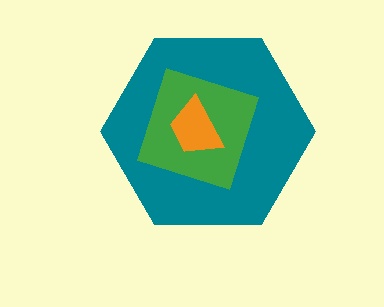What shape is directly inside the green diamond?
The orange trapezoid.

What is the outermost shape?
The teal hexagon.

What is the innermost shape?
The orange trapezoid.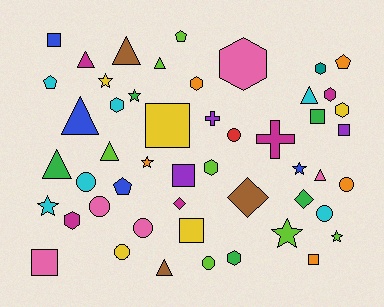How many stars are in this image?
There are 7 stars.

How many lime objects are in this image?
There are 7 lime objects.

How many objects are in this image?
There are 50 objects.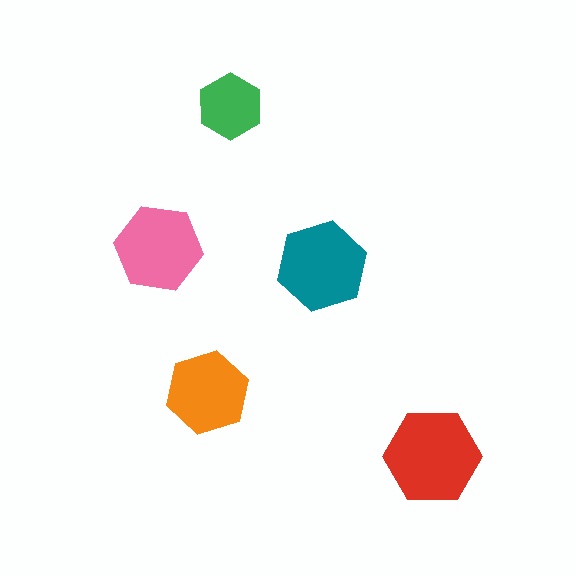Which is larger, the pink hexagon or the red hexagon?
The red one.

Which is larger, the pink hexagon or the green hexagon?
The pink one.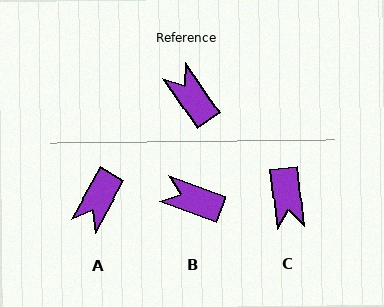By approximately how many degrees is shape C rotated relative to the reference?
Approximately 152 degrees counter-clockwise.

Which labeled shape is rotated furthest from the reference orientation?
C, about 152 degrees away.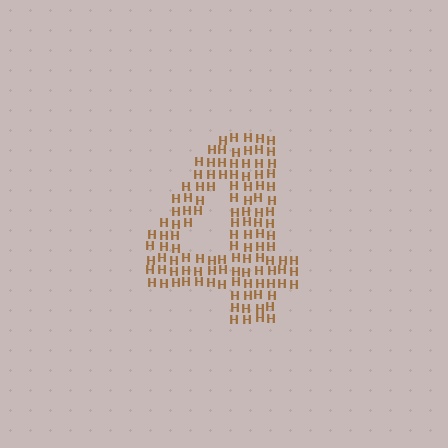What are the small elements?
The small elements are letter H's.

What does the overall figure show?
The overall figure shows the digit 4.